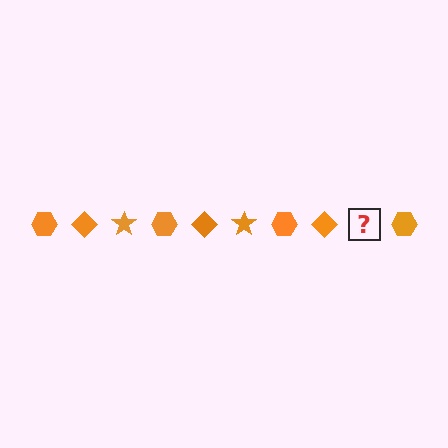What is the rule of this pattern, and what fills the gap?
The rule is that the pattern cycles through hexagon, diamond, star shapes in orange. The gap should be filled with an orange star.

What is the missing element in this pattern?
The missing element is an orange star.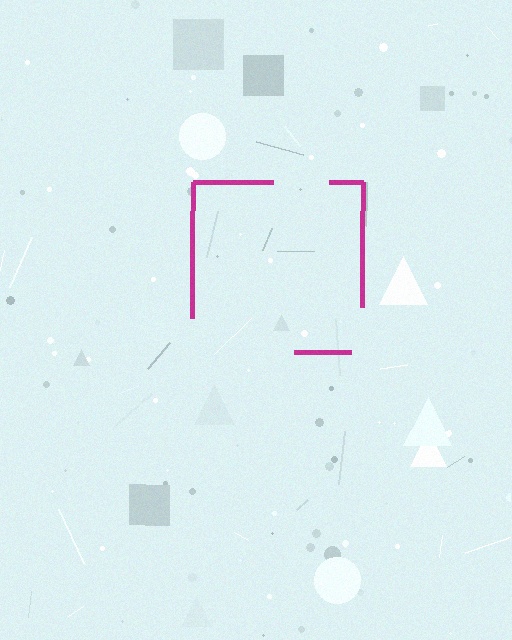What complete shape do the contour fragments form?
The contour fragments form a square.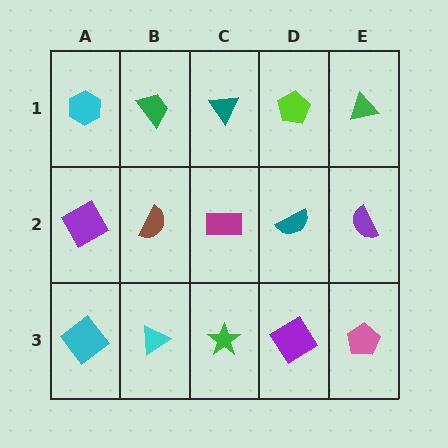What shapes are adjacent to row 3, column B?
A brown semicircle (row 2, column B), a cyan diamond (row 3, column A), a green star (row 3, column C).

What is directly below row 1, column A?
A purple square.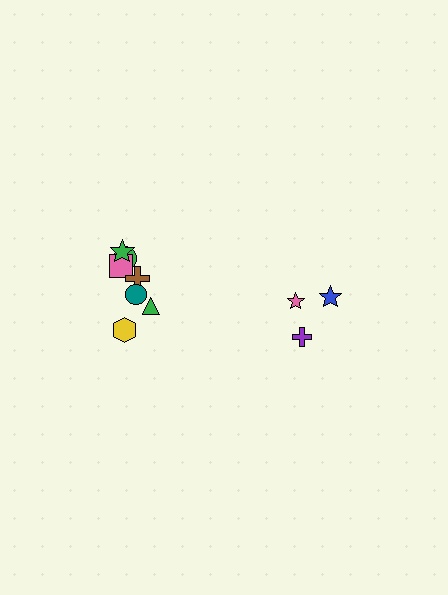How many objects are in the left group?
There are 7 objects.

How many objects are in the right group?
There are 3 objects.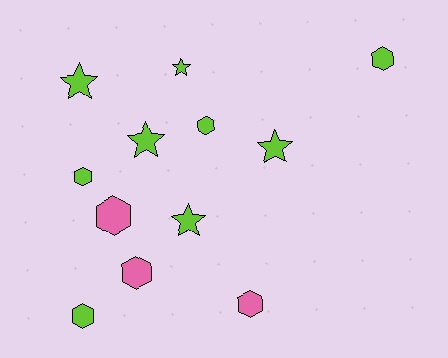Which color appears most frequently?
Lime, with 9 objects.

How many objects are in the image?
There are 12 objects.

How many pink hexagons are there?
There are 3 pink hexagons.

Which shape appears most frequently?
Hexagon, with 7 objects.